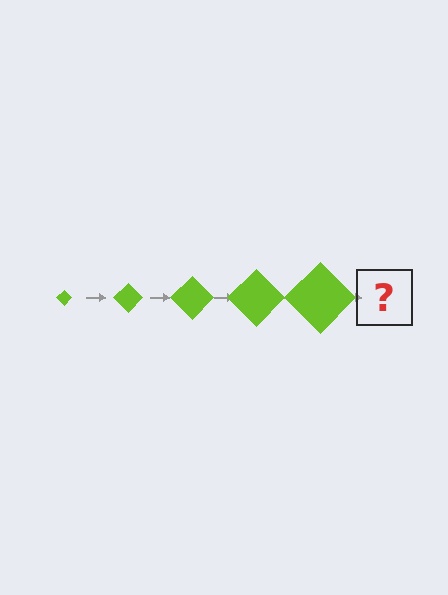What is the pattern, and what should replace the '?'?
The pattern is that the diamond gets progressively larger each step. The '?' should be a lime diamond, larger than the previous one.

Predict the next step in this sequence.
The next step is a lime diamond, larger than the previous one.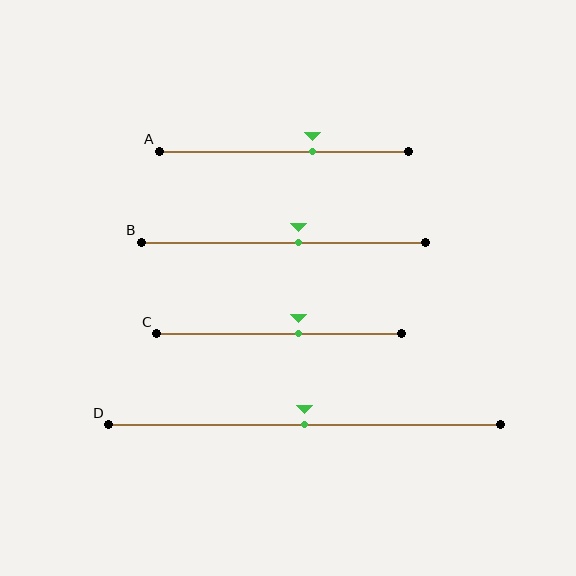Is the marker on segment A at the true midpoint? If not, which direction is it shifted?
No, the marker on segment A is shifted to the right by about 11% of the segment length.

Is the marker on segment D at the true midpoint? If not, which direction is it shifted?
Yes, the marker on segment D is at the true midpoint.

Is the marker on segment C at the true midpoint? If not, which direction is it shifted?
No, the marker on segment C is shifted to the right by about 8% of the segment length.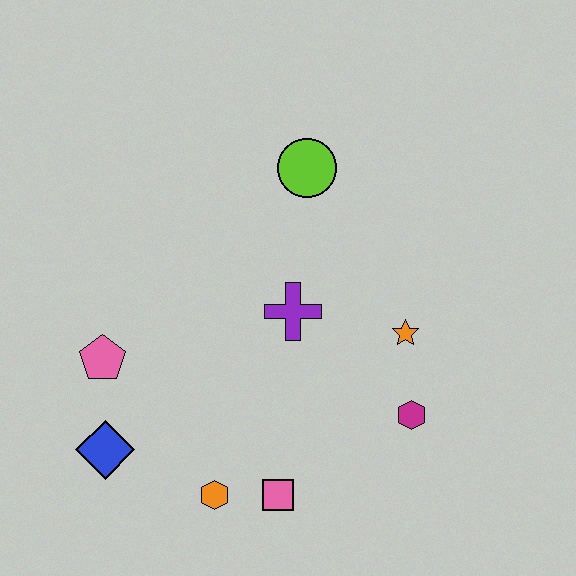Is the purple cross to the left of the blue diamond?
No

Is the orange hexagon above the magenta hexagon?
No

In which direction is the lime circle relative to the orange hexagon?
The lime circle is above the orange hexagon.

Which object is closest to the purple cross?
The orange star is closest to the purple cross.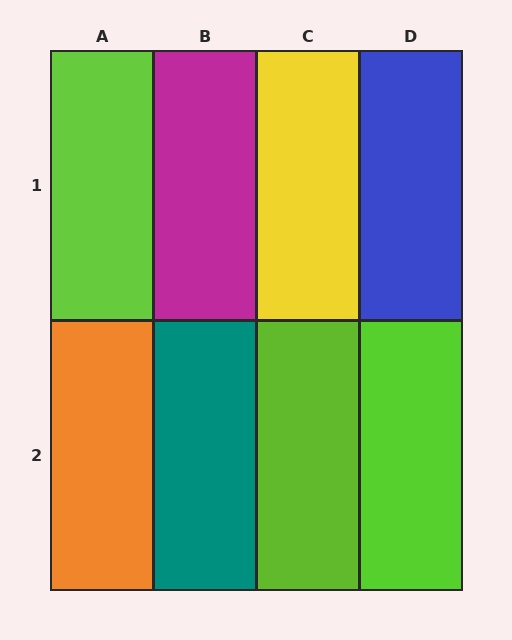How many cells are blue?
1 cell is blue.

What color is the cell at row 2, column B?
Teal.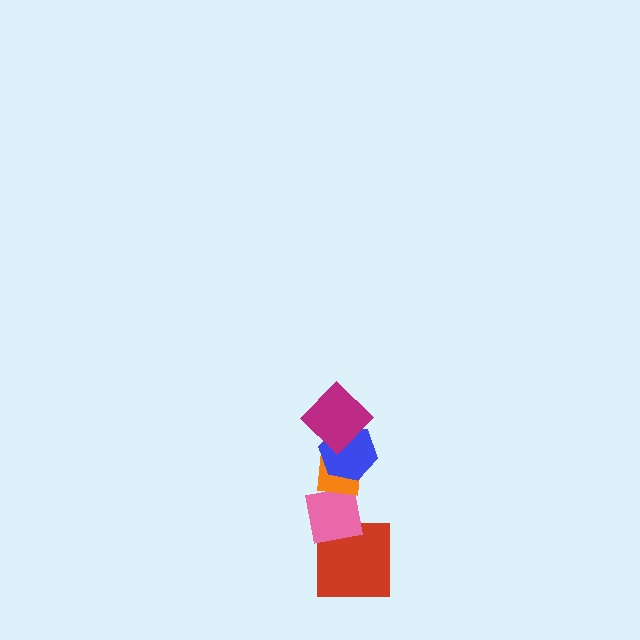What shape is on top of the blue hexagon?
The magenta diamond is on top of the blue hexagon.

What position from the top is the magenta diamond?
The magenta diamond is 1st from the top.